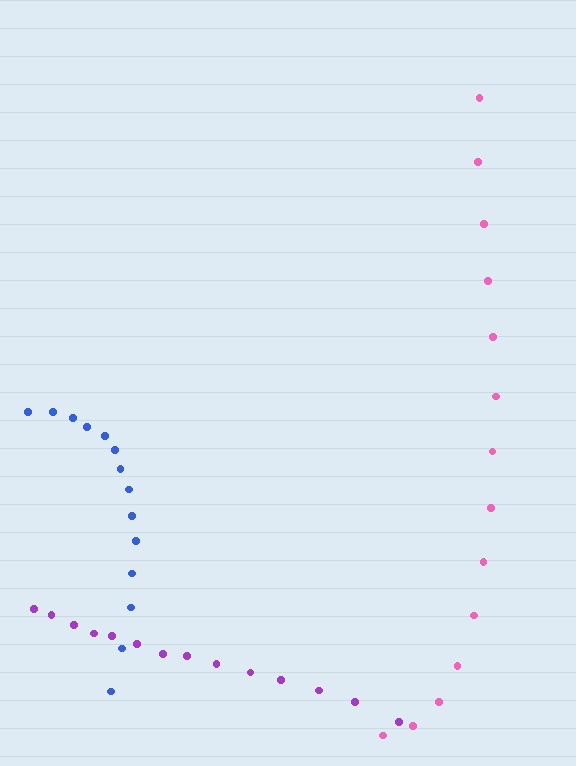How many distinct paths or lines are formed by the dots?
There are 3 distinct paths.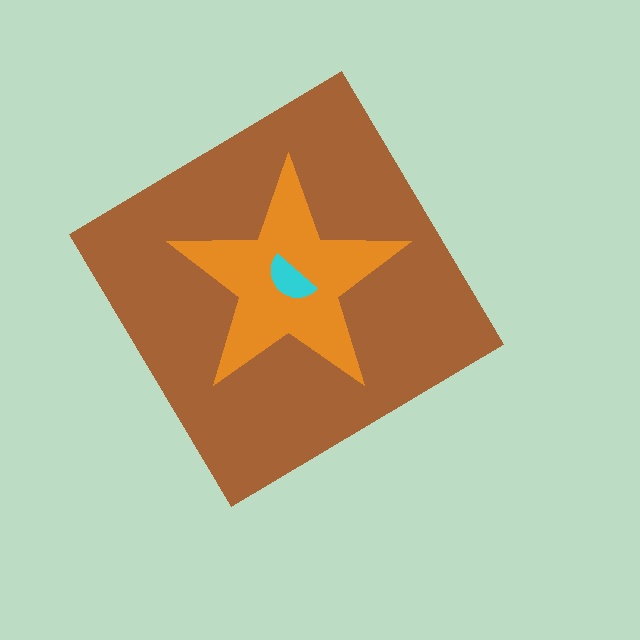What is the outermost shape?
The brown diamond.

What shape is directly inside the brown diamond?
The orange star.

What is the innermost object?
The cyan semicircle.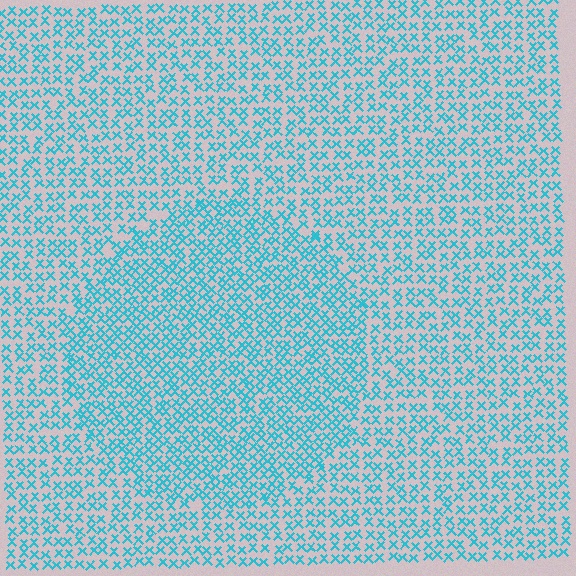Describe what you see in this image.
The image contains small cyan elements arranged at two different densities. A circle-shaped region is visible where the elements are more densely packed than the surrounding area.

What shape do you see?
I see a circle.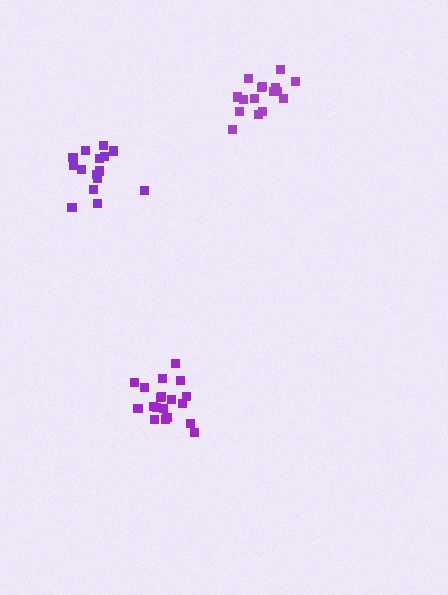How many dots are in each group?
Group 1: 16 dots, Group 2: 19 dots, Group 3: 15 dots (50 total).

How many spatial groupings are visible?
There are 3 spatial groupings.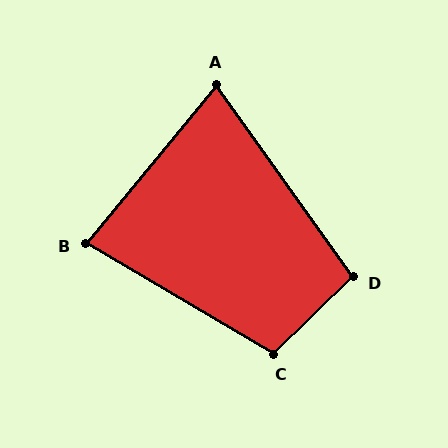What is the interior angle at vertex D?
Approximately 99 degrees (obtuse).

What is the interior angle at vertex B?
Approximately 81 degrees (acute).